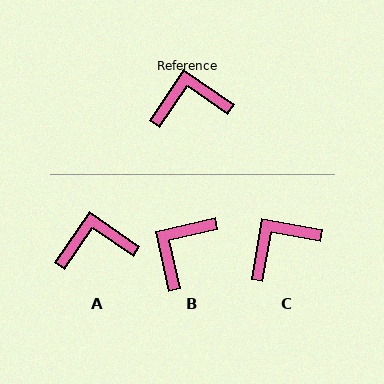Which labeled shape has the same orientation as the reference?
A.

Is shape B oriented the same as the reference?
No, it is off by about 47 degrees.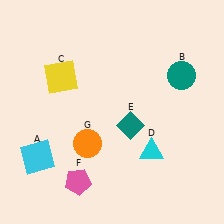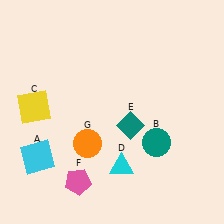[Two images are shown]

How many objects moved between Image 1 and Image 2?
3 objects moved between the two images.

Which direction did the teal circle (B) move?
The teal circle (B) moved down.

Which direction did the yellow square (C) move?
The yellow square (C) moved down.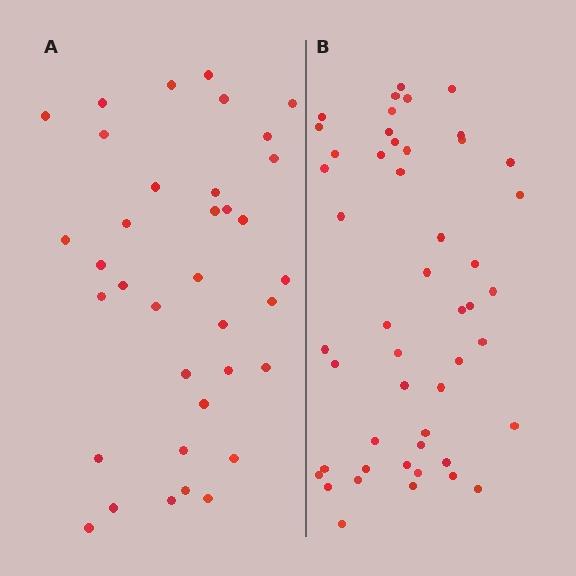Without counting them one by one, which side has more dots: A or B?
Region B (the right region) has more dots.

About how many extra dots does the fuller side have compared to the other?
Region B has approximately 15 more dots than region A.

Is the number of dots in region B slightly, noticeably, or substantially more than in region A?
Region B has noticeably more, but not dramatically so. The ratio is roughly 1.4 to 1.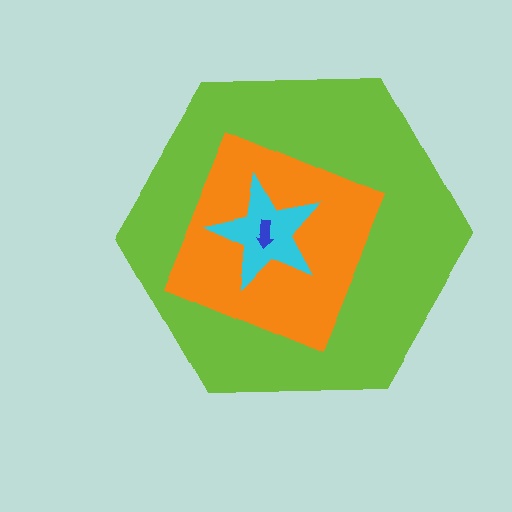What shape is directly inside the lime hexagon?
The orange square.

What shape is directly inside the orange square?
The cyan star.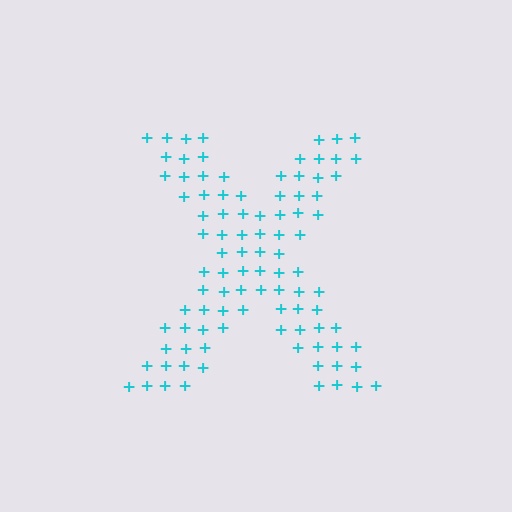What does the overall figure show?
The overall figure shows the letter X.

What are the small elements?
The small elements are plus signs.